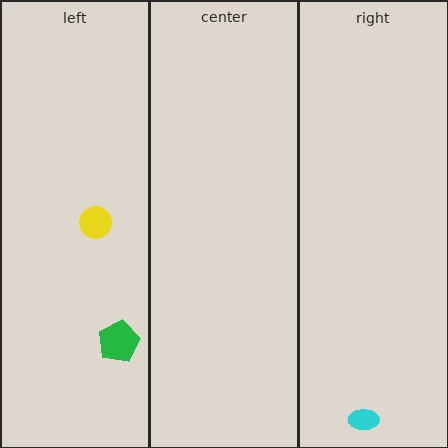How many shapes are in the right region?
1.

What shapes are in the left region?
The yellow circle, the green pentagon.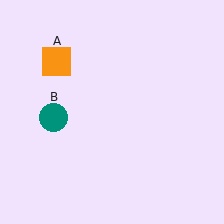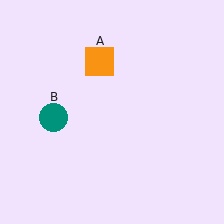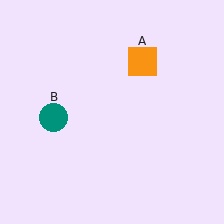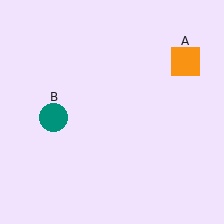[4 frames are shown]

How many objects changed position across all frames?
1 object changed position: orange square (object A).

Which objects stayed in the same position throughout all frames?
Teal circle (object B) remained stationary.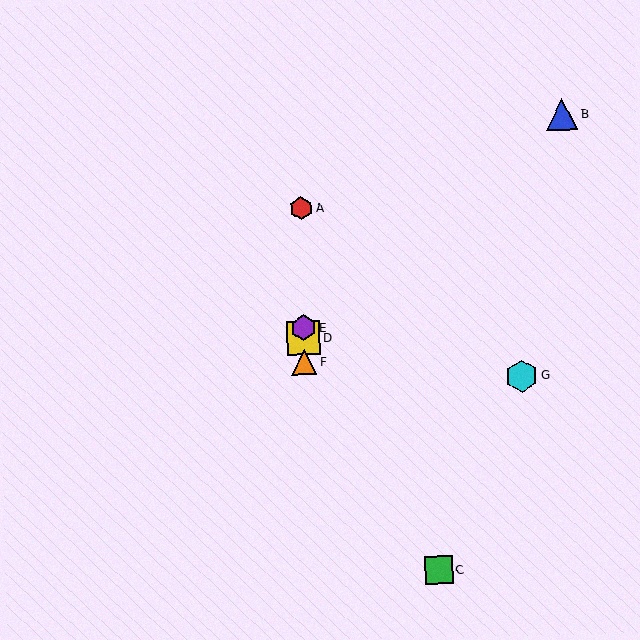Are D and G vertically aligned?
No, D is at x≈304 and G is at x≈522.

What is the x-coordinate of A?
Object A is at x≈301.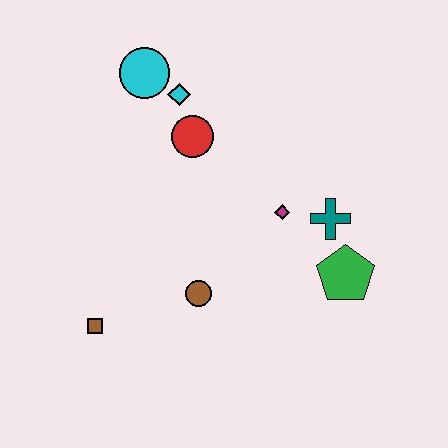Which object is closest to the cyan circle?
The cyan diamond is closest to the cyan circle.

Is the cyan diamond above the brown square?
Yes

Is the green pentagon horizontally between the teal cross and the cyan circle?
No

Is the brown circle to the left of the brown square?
No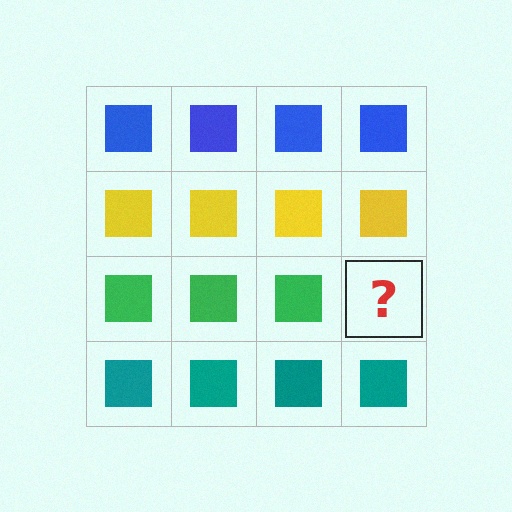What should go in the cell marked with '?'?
The missing cell should contain a green square.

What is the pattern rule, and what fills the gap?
The rule is that each row has a consistent color. The gap should be filled with a green square.